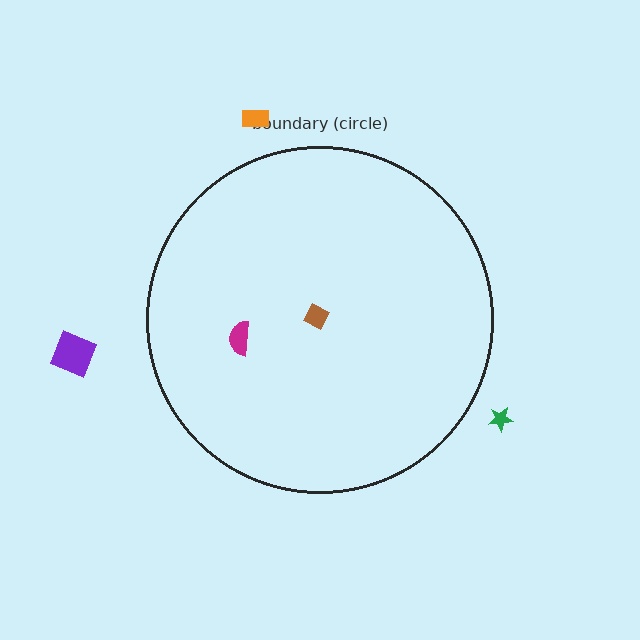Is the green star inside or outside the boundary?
Outside.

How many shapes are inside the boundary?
2 inside, 3 outside.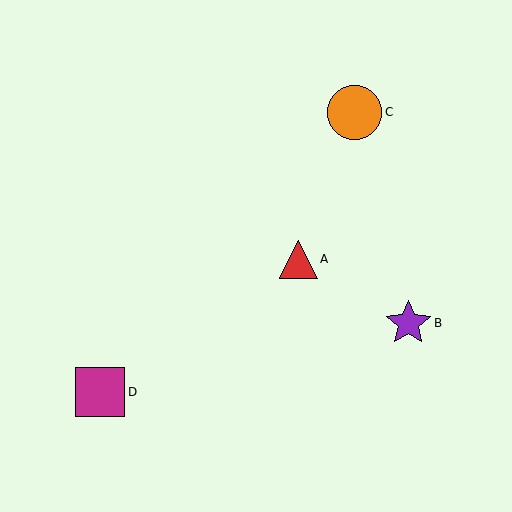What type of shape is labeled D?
Shape D is a magenta square.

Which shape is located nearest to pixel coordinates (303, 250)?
The red triangle (labeled A) at (298, 259) is nearest to that location.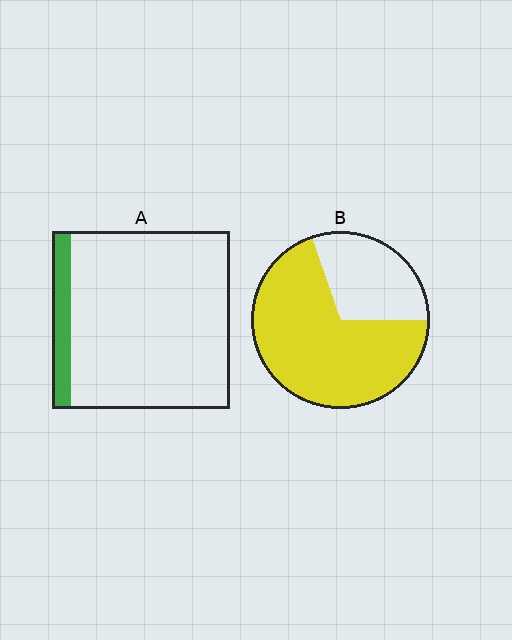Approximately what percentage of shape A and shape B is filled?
A is approximately 10% and B is approximately 70%.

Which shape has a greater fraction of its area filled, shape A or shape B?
Shape B.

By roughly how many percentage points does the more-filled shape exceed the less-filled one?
By roughly 60 percentage points (B over A).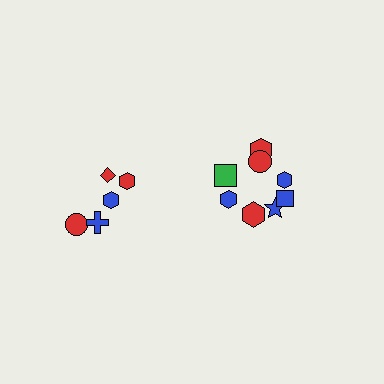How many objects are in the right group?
There are 8 objects.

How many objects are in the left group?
There are 5 objects.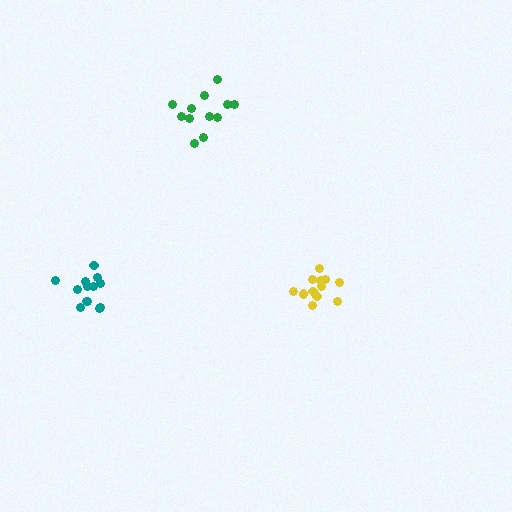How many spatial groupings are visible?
There are 3 spatial groupings.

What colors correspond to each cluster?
The clusters are colored: yellow, green, teal.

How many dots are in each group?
Group 1: 13 dots, Group 2: 12 dots, Group 3: 13 dots (38 total).